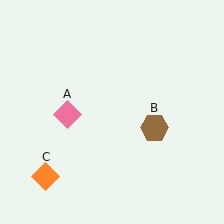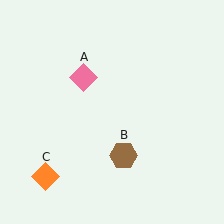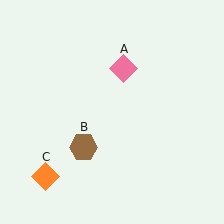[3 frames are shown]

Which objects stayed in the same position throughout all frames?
Orange diamond (object C) remained stationary.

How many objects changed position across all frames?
2 objects changed position: pink diamond (object A), brown hexagon (object B).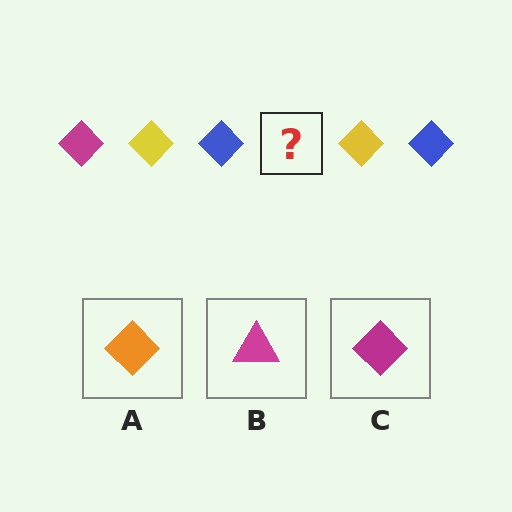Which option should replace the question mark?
Option C.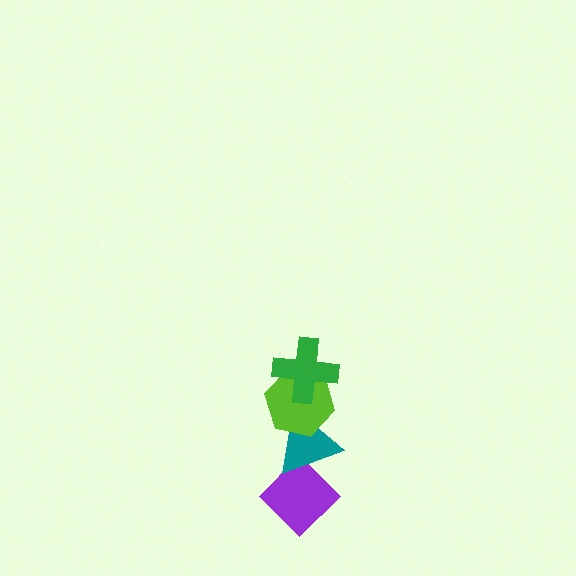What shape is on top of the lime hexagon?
The green cross is on top of the lime hexagon.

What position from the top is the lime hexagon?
The lime hexagon is 2nd from the top.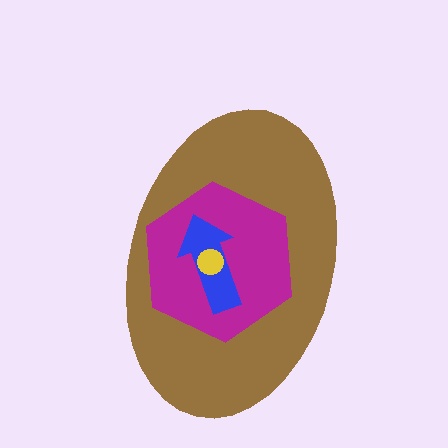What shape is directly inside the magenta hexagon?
The blue arrow.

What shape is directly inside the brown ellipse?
The magenta hexagon.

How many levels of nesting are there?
4.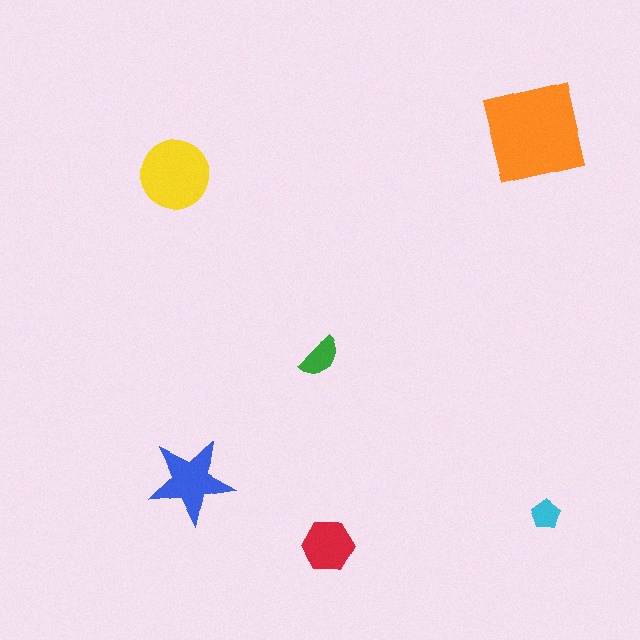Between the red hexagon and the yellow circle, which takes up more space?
The yellow circle.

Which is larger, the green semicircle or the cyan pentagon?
The green semicircle.